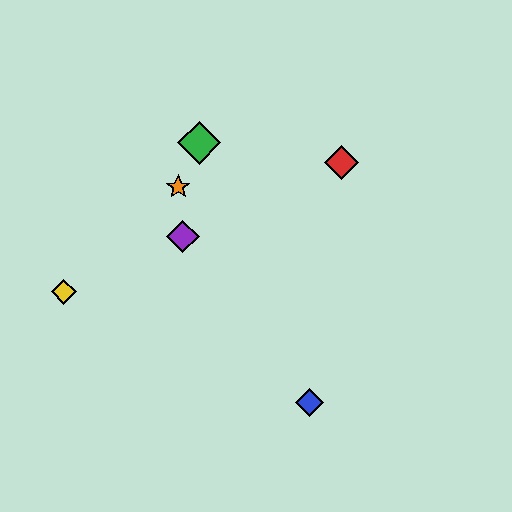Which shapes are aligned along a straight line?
The red diamond, the yellow diamond, the purple diamond are aligned along a straight line.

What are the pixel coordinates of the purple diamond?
The purple diamond is at (183, 236).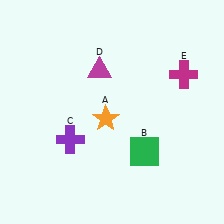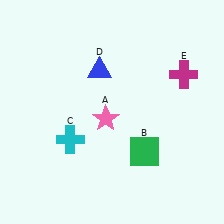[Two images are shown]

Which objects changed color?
A changed from orange to pink. C changed from purple to cyan. D changed from magenta to blue.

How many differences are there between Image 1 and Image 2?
There are 3 differences between the two images.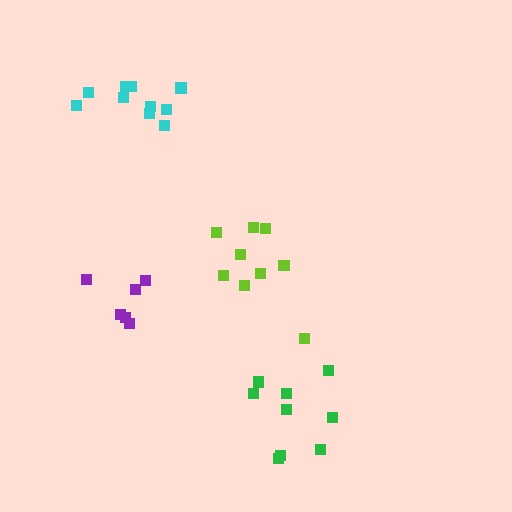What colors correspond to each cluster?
The clusters are colored: purple, lime, cyan, green.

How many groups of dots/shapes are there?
There are 4 groups.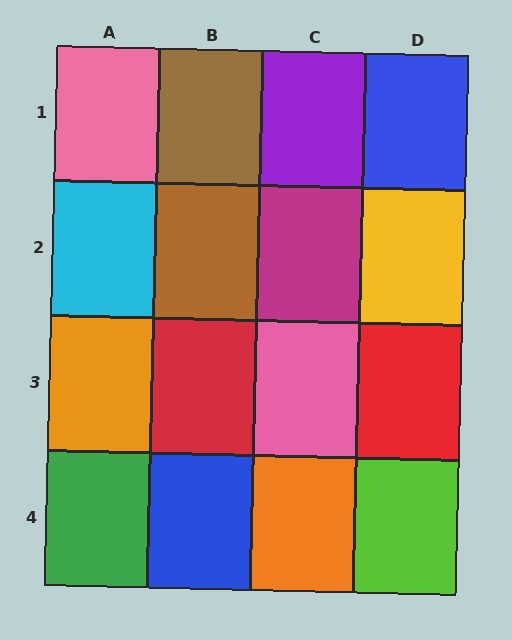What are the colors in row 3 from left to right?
Orange, red, pink, red.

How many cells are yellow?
1 cell is yellow.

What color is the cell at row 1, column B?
Brown.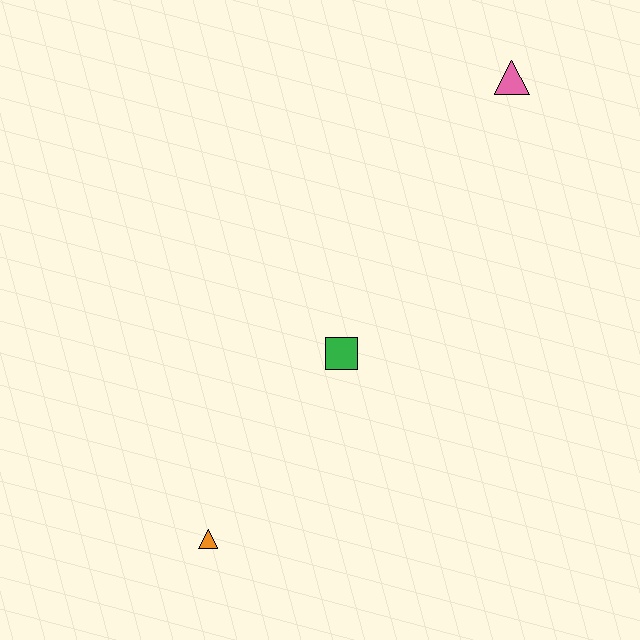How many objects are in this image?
There are 3 objects.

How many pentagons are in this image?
There are no pentagons.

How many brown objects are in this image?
There are no brown objects.